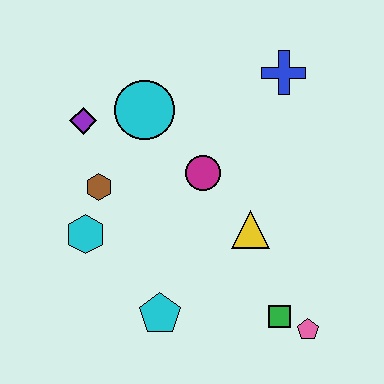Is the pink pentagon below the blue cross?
Yes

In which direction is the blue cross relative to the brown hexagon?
The blue cross is to the right of the brown hexagon.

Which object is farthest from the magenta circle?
The pink pentagon is farthest from the magenta circle.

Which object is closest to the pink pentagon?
The green square is closest to the pink pentagon.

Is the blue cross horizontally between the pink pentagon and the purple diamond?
Yes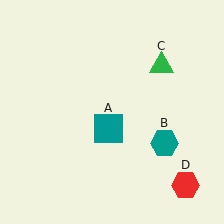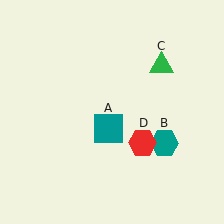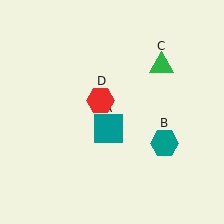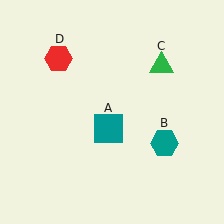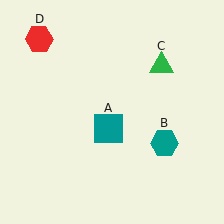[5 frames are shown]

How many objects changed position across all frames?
1 object changed position: red hexagon (object D).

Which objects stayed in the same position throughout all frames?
Teal square (object A) and teal hexagon (object B) and green triangle (object C) remained stationary.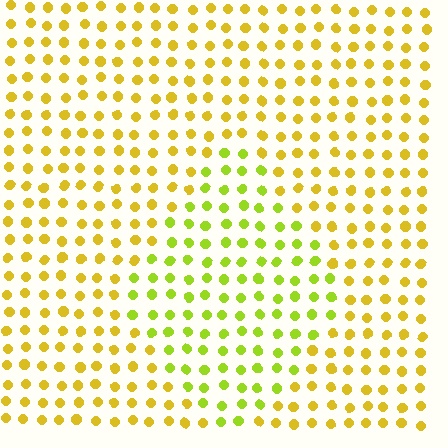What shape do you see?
I see a diamond.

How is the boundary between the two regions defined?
The boundary is defined purely by a slight shift in hue (about 32 degrees). Spacing, size, and orientation are identical on both sides.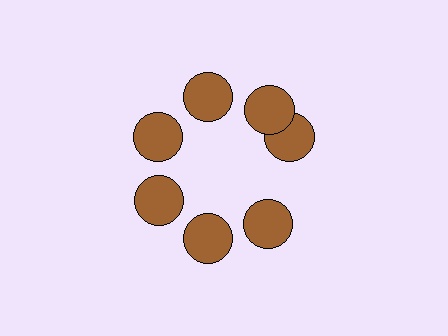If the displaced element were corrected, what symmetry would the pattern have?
It would have 7-fold rotational symmetry — the pattern would map onto itself every 51 degrees.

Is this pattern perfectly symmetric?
No. The 7 brown circles are arranged in a ring, but one element near the 3 o'clock position is rotated out of alignment along the ring, breaking the 7-fold rotational symmetry.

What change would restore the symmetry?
The symmetry would be restored by rotating it back into even spacing with its neighbors so that all 7 circles sit at equal angles and equal distance from the center.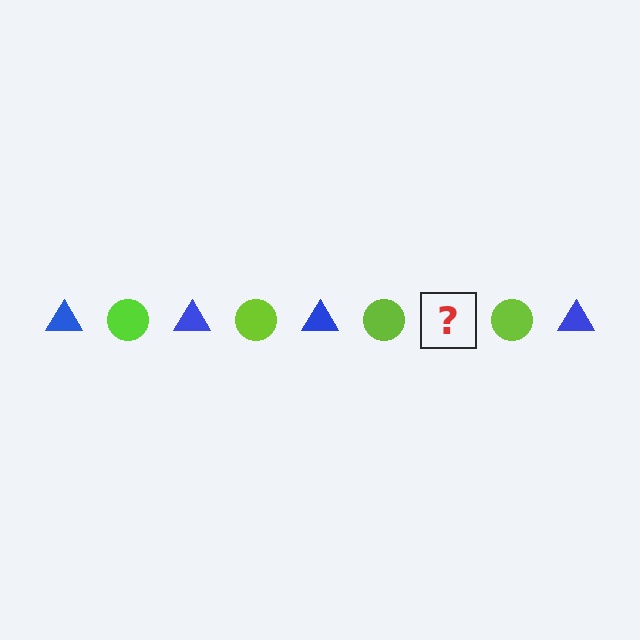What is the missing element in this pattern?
The missing element is a blue triangle.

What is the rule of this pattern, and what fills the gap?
The rule is that the pattern alternates between blue triangle and lime circle. The gap should be filled with a blue triangle.